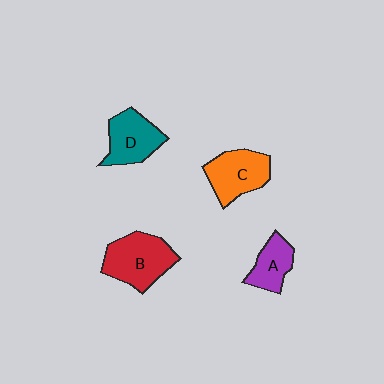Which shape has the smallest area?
Shape A (purple).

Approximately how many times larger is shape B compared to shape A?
Approximately 1.7 times.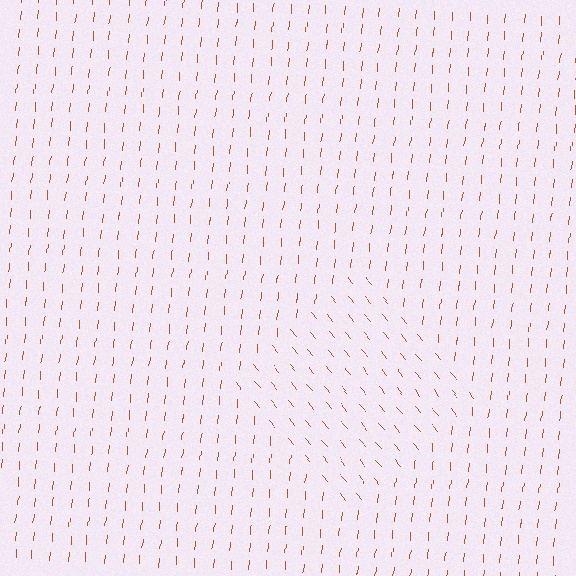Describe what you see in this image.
The image is filled with small brown line segments. A diamond region in the image has lines oriented differently from the surrounding lines, creating a visible texture boundary.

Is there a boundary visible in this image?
Yes, there is a texture boundary formed by a change in line orientation.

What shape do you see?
I see a diamond.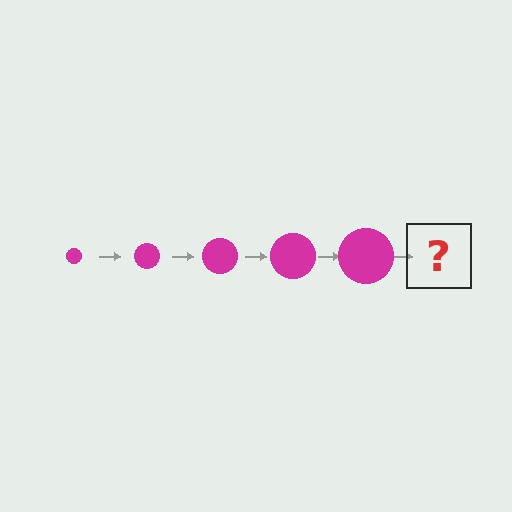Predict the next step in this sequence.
The next step is a magenta circle, larger than the previous one.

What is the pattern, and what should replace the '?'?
The pattern is that the circle gets progressively larger each step. The '?' should be a magenta circle, larger than the previous one.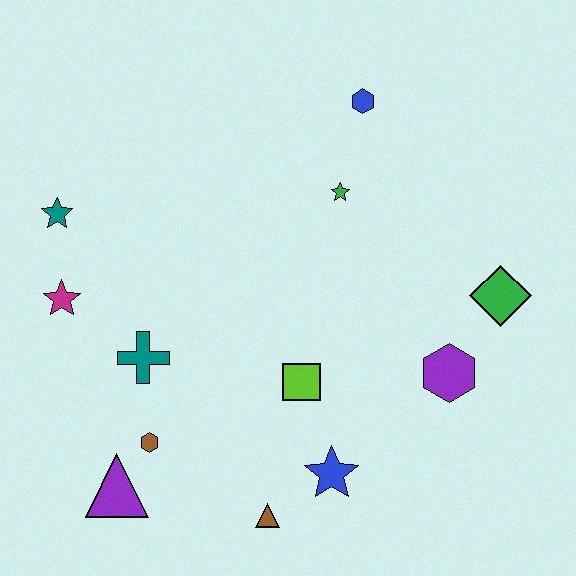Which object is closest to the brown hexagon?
The purple triangle is closest to the brown hexagon.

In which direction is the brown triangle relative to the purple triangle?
The brown triangle is to the right of the purple triangle.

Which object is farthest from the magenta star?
The green diamond is farthest from the magenta star.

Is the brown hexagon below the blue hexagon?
Yes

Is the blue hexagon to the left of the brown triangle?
No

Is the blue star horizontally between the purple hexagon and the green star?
No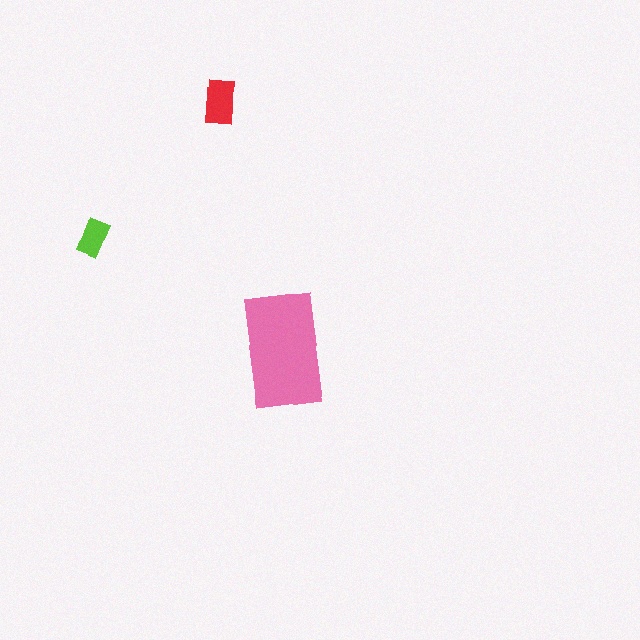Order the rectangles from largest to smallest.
the pink one, the red one, the lime one.